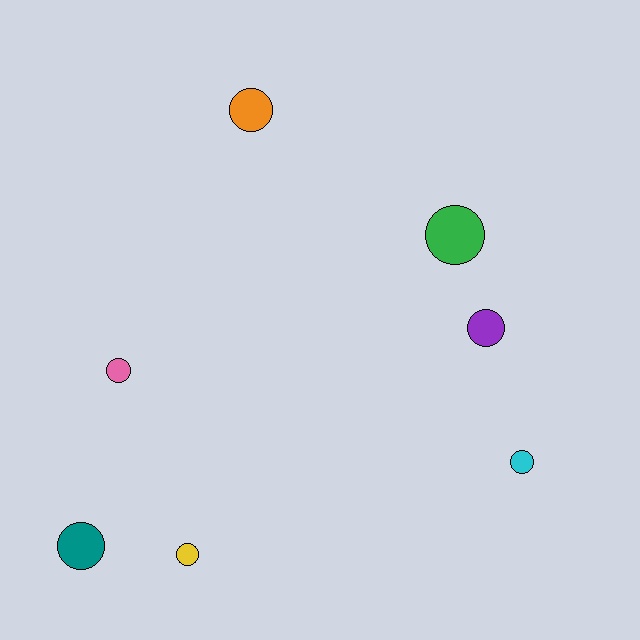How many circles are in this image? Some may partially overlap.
There are 7 circles.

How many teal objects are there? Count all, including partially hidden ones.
There is 1 teal object.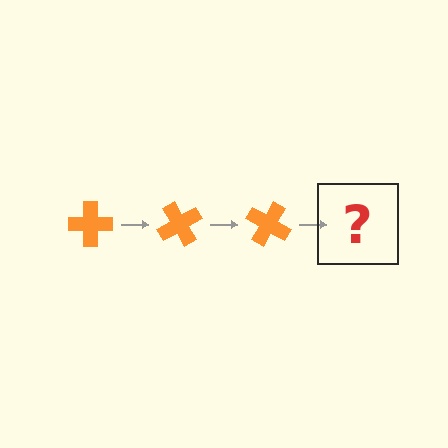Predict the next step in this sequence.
The next step is an orange cross rotated 180 degrees.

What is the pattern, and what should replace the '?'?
The pattern is that the cross rotates 60 degrees each step. The '?' should be an orange cross rotated 180 degrees.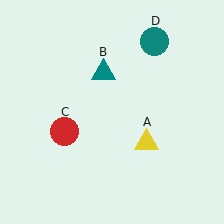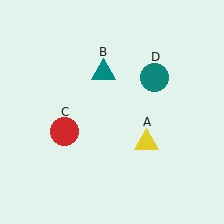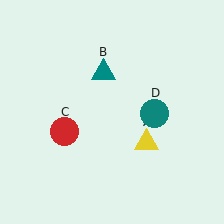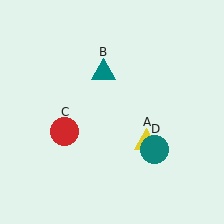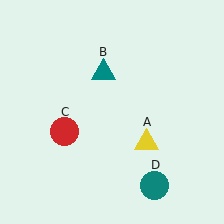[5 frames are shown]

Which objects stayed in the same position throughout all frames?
Yellow triangle (object A) and teal triangle (object B) and red circle (object C) remained stationary.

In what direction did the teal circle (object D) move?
The teal circle (object D) moved down.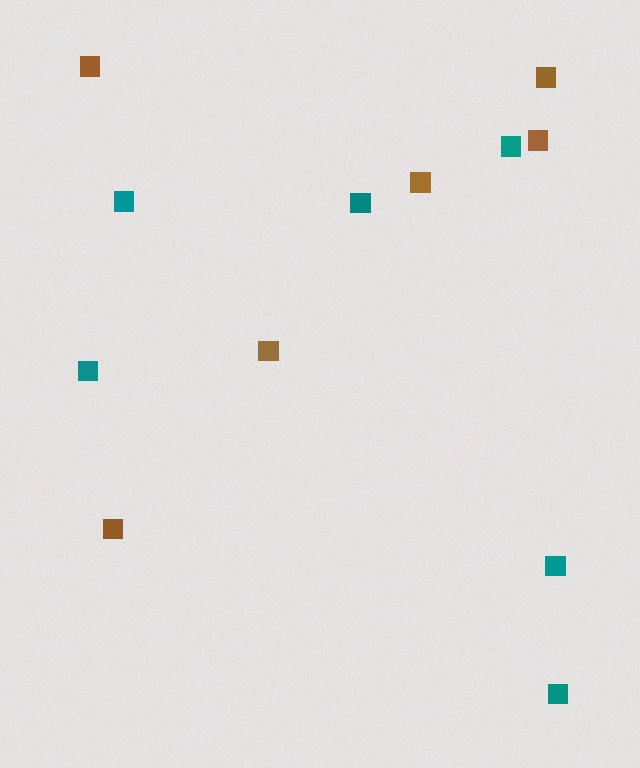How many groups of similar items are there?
There are 2 groups: one group of teal squares (6) and one group of brown squares (6).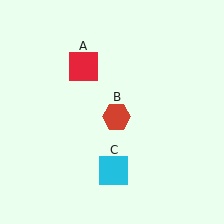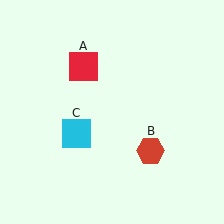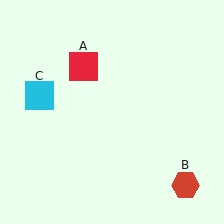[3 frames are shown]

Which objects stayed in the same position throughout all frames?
Red square (object A) remained stationary.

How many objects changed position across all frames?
2 objects changed position: red hexagon (object B), cyan square (object C).